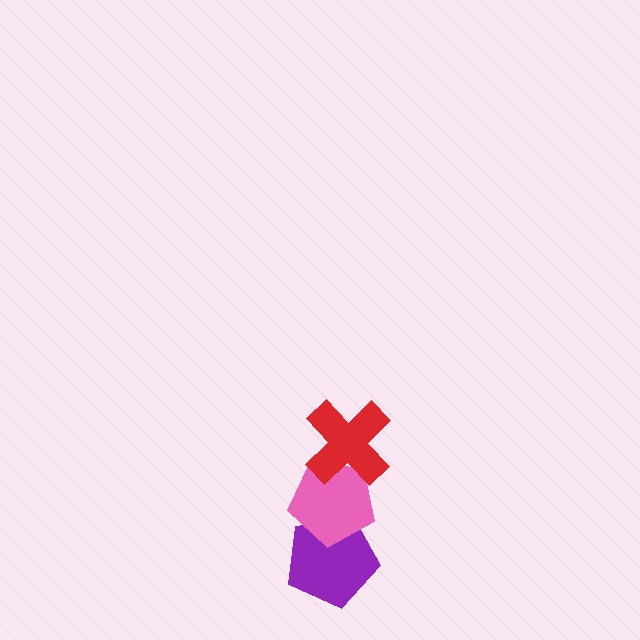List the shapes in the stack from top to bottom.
From top to bottom: the red cross, the pink pentagon, the purple pentagon.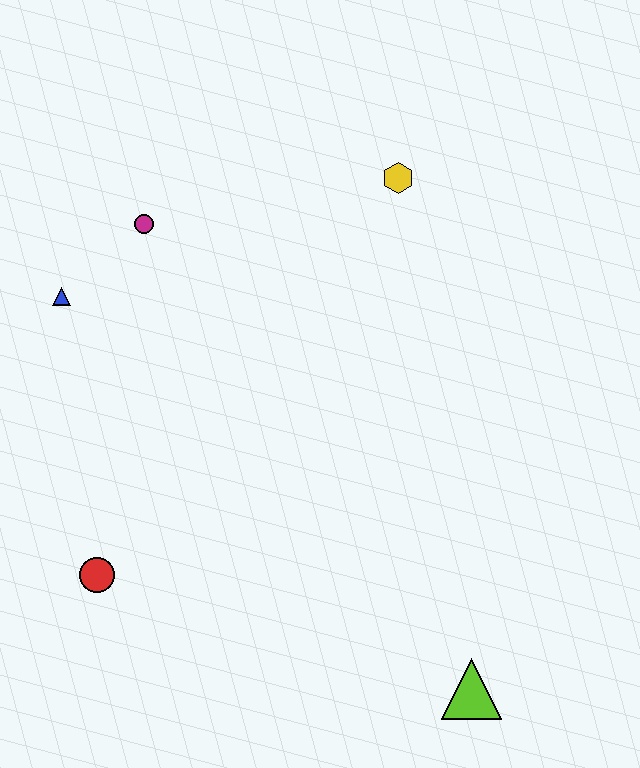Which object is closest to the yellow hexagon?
The magenta circle is closest to the yellow hexagon.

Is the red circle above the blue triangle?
No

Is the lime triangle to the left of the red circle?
No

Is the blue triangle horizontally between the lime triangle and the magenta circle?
No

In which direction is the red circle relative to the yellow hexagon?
The red circle is below the yellow hexagon.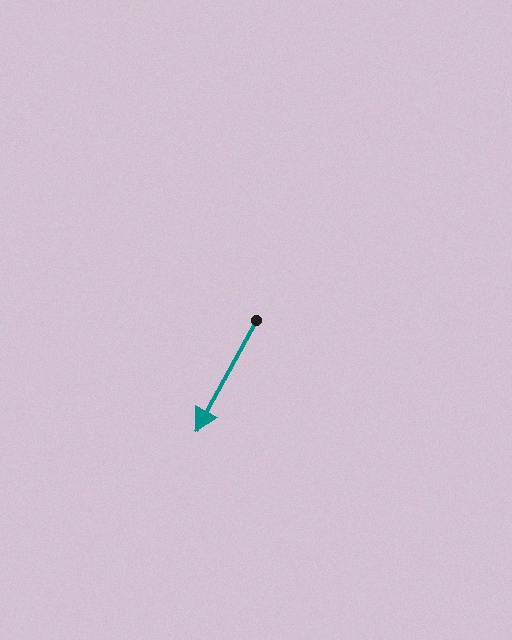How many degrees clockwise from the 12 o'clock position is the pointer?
Approximately 208 degrees.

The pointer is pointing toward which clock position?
Roughly 7 o'clock.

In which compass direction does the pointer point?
Southwest.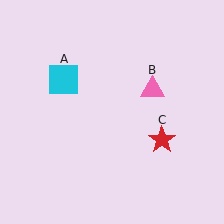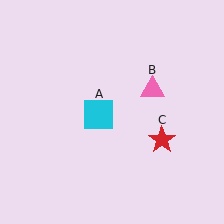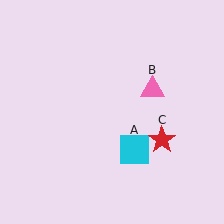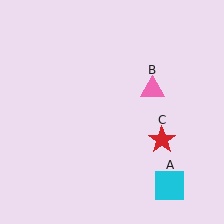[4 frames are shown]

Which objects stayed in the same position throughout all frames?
Pink triangle (object B) and red star (object C) remained stationary.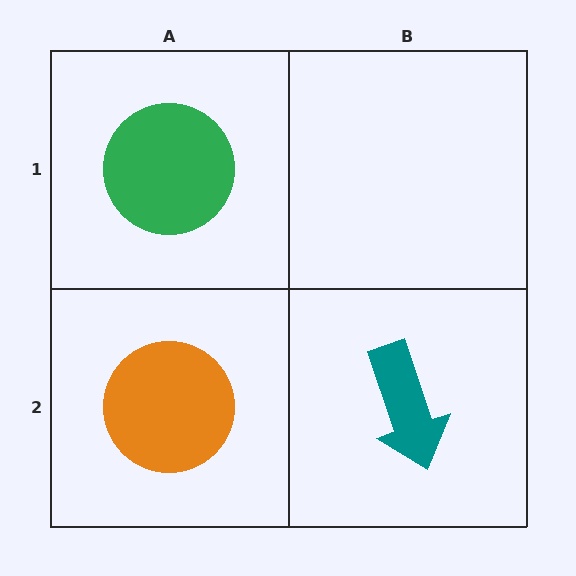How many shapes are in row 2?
2 shapes.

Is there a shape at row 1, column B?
No, that cell is empty.